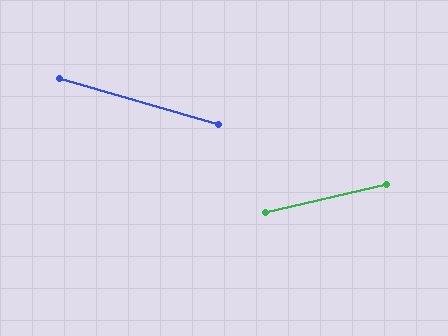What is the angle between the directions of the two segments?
Approximately 29 degrees.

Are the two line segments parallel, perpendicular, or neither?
Neither parallel nor perpendicular — they differ by about 29°.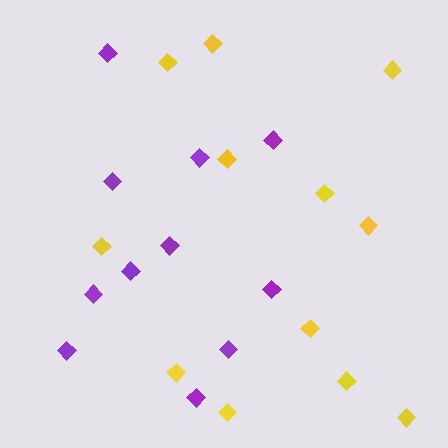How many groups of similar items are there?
There are 2 groups: one group of purple diamonds (11) and one group of yellow diamonds (12).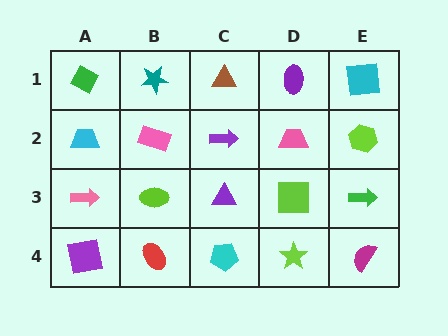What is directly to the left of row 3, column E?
A lime square.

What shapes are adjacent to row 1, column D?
A pink trapezoid (row 2, column D), a brown triangle (row 1, column C), a cyan square (row 1, column E).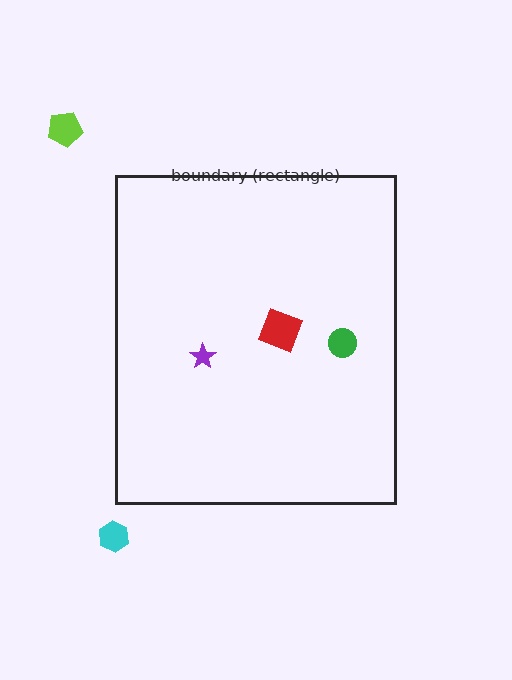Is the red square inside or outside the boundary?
Inside.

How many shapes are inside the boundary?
3 inside, 2 outside.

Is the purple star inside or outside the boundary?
Inside.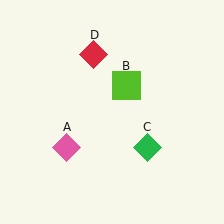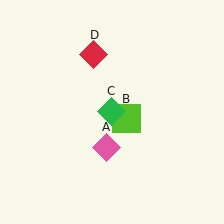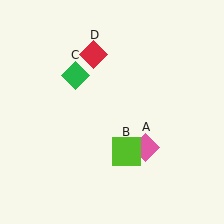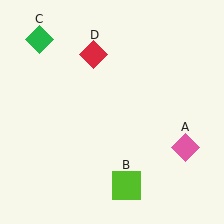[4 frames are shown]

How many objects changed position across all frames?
3 objects changed position: pink diamond (object A), lime square (object B), green diamond (object C).